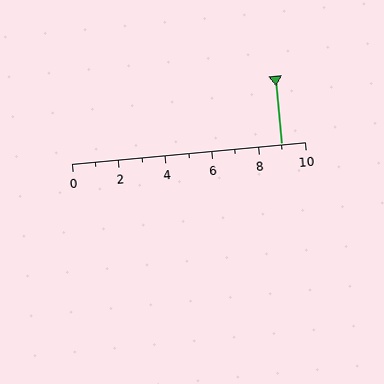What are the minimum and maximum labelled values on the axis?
The axis runs from 0 to 10.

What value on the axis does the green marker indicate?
The marker indicates approximately 9.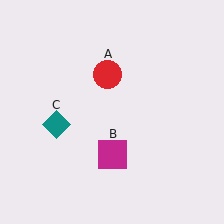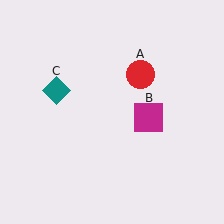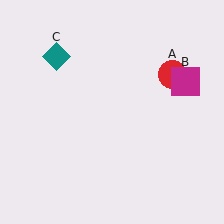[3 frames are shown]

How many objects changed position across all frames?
3 objects changed position: red circle (object A), magenta square (object B), teal diamond (object C).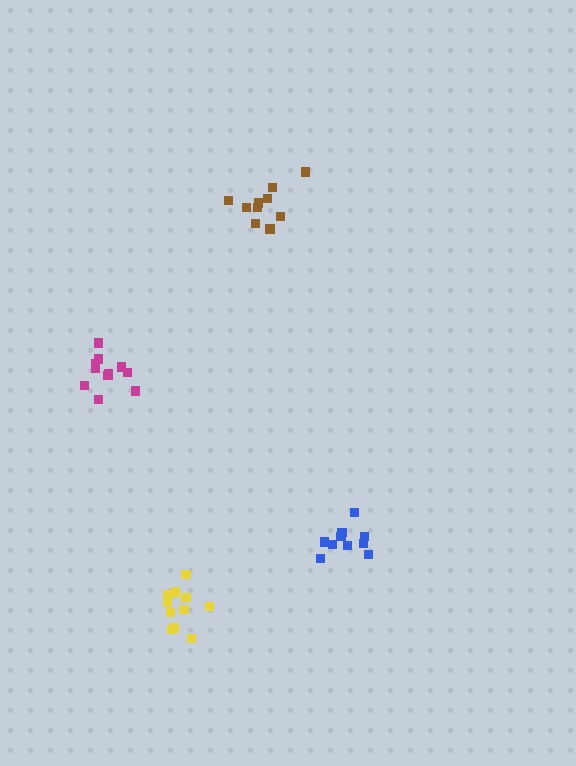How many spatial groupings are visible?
There are 4 spatial groupings.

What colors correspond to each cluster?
The clusters are colored: brown, blue, magenta, yellow.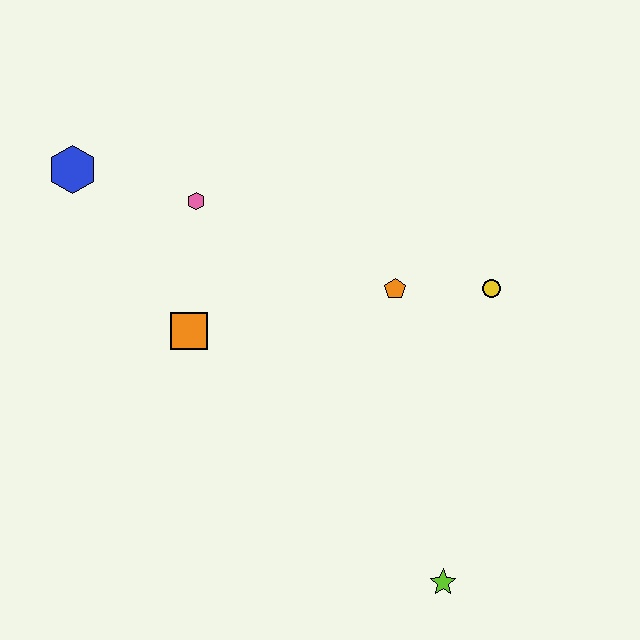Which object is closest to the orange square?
The pink hexagon is closest to the orange square.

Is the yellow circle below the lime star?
No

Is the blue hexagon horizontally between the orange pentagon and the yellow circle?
No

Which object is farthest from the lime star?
The blue hexagon is farthest from the lime star.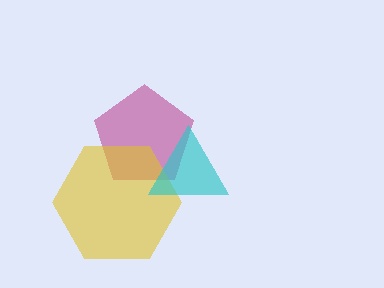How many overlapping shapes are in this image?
There are 3 overlapping shapes in the image.